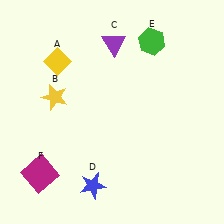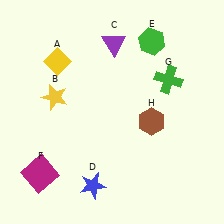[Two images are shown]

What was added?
A green cross (G), a brown hexagon (H) were added in Image 2.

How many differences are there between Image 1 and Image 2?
There are 2 differences between the two images.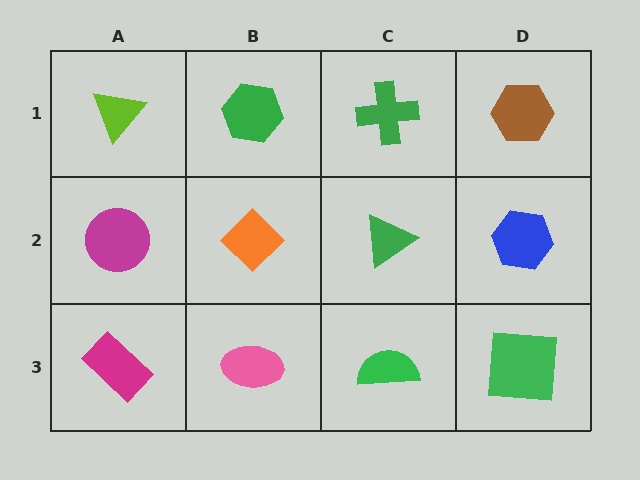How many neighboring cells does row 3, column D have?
2.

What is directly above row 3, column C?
A green triangle.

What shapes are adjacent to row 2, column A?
A lime triangle (row 1, column A), a magenta rectangle (row 3, column A), an orange diamond (row 2, column B).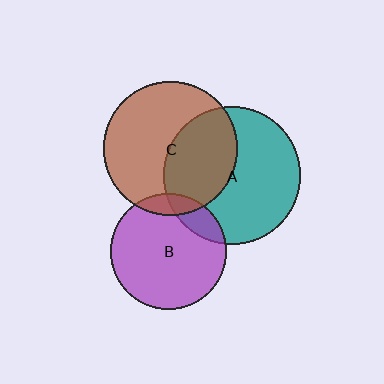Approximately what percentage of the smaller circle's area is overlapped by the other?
Approximately 15%.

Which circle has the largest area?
Circle A (teal).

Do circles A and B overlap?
Yes.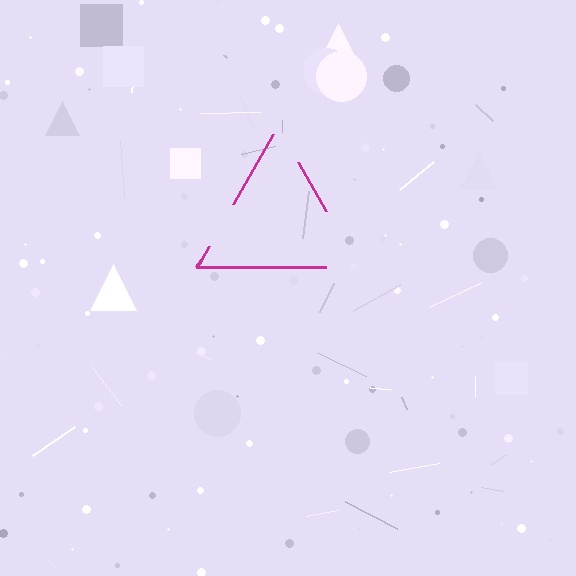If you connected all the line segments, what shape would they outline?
They would outline a triangle.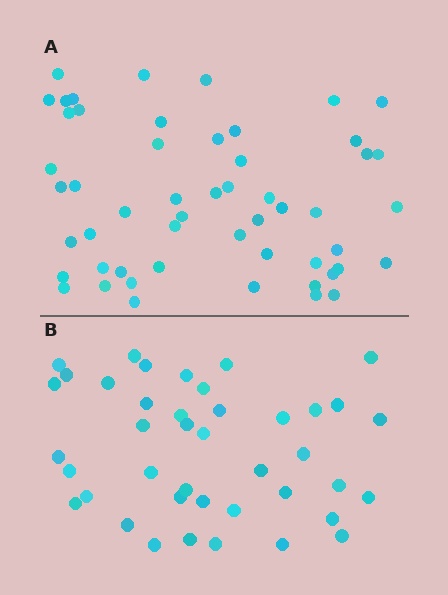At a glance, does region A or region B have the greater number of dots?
Region A (the top region) has more dots.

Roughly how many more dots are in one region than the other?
Region A has roughly 12 or so more dots than region B.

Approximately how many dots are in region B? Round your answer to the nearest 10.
About 40 dots. (The exact count is 41, which rounds to 40.)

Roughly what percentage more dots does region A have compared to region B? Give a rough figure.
About 30% more.